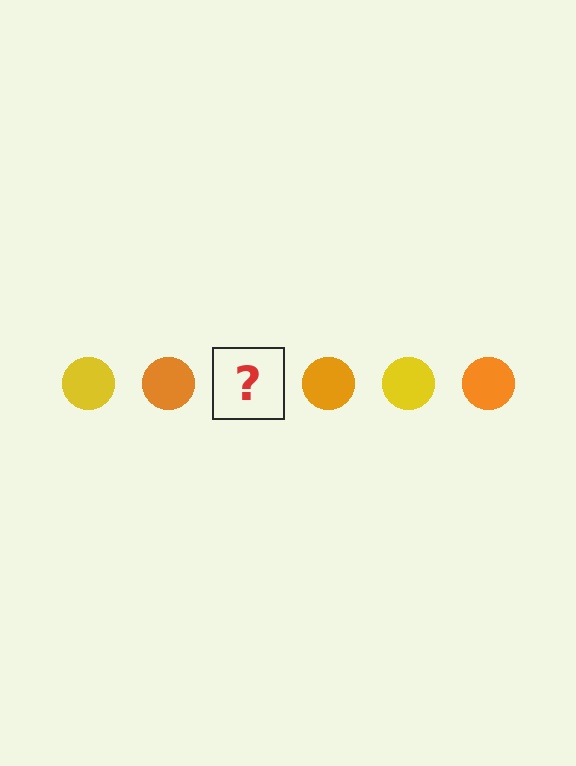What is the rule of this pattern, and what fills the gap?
The rule is that the pattern cycles through yellow, orange circles. The gap should be filled with a yellow circle.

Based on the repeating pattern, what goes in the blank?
The blank should be a yellow circle.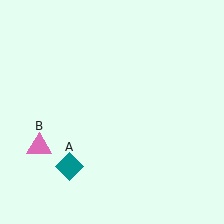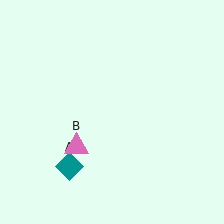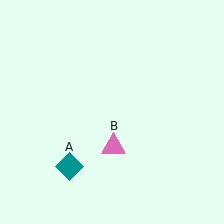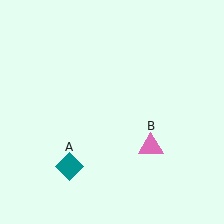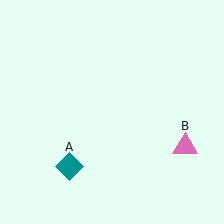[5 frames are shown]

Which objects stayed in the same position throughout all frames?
Teal diamond (object A) remained stationary.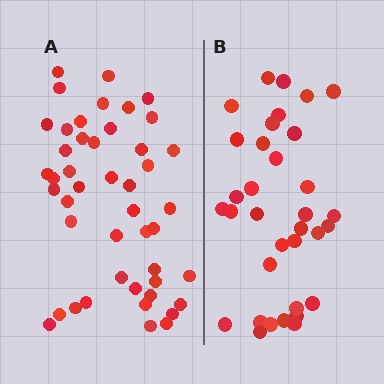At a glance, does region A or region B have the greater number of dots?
Region A (the left region) has more dots.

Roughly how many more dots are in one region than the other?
Region A has roughly 12 or so more dots than region B.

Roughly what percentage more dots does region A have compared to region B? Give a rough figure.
About 35% more.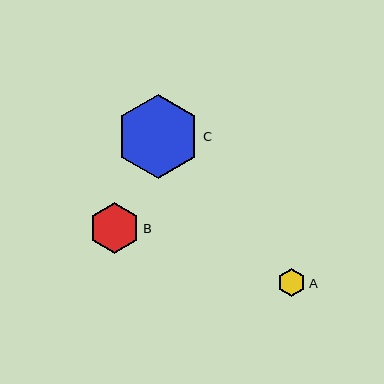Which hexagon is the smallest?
Hexagon A is the smallest with a size of approximately 28 pixels.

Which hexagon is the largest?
Hexagon C is the largest with a size of approximately 84 pixels.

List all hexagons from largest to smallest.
From largest to smallest: C, B, A.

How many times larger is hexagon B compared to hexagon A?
Hexagon B is approximately 1.8 times the size of hexagon A.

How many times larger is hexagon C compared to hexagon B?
Hexagon C is approximately 1.6 times the size of hexagon B.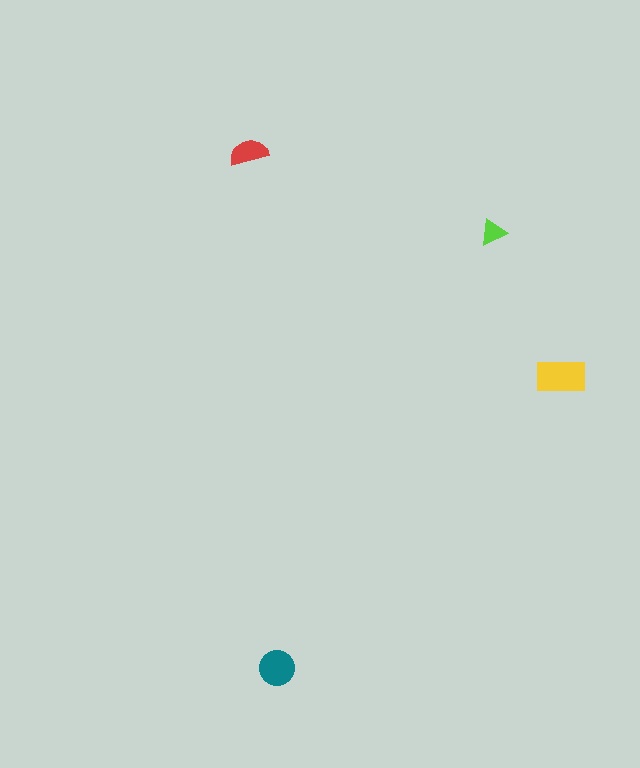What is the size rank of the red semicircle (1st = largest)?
3rd.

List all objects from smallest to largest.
The lime triangle, the red semicircle, the teal circle, the yellow rectangle.